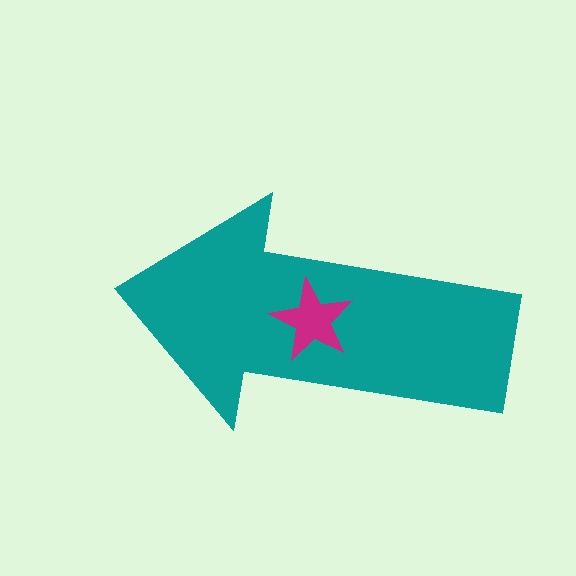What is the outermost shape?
The teal arrow.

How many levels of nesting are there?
2.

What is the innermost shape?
The magenta star.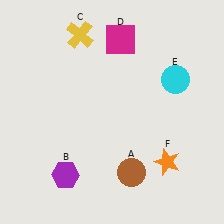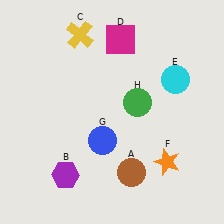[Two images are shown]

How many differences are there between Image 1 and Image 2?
There are 2 differences between the two images.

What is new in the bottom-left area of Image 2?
A blue circle (G) was added in the bottom-left area of Image 2.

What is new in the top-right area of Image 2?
A green circle (H) was added in the top-right area of Image 2.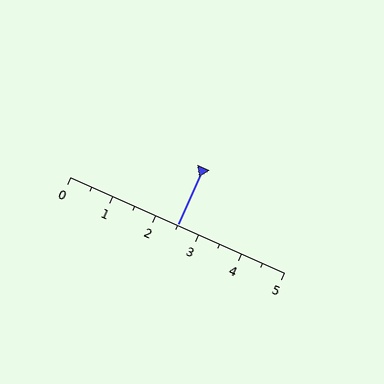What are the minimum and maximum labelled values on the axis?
The axis runs from 0 to 5.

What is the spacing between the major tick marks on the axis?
The major ticks are spaced 1 apart.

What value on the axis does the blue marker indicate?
The marker indicates approximately 2.5.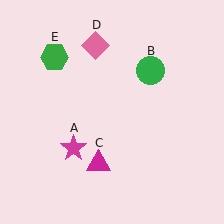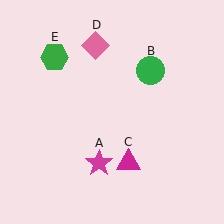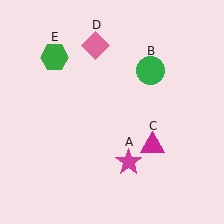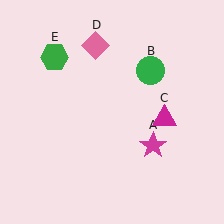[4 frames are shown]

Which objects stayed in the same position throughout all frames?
Green circle (object B) and pink diamond (object D) and green hexagon (object E) remained stationary.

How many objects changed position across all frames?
2 objects changed position: magenta star (object A), magenta triangle (object C).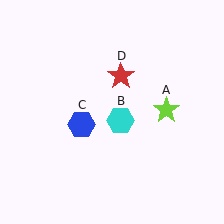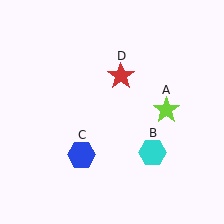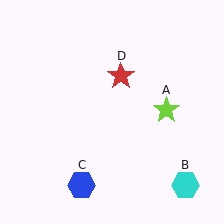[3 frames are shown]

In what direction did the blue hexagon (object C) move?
The blue hexagon (object C) moved down.